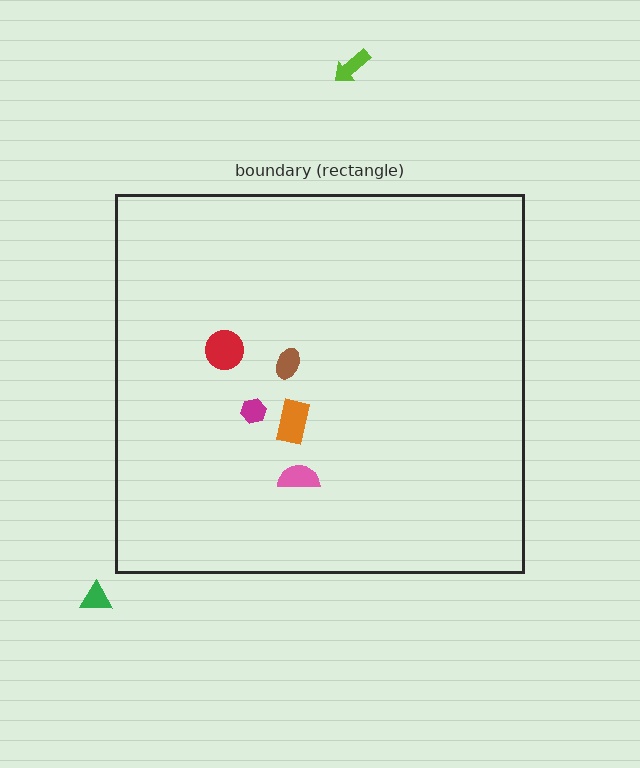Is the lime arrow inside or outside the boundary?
Outside.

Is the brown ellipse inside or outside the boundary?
Inside.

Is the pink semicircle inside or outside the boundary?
Inside.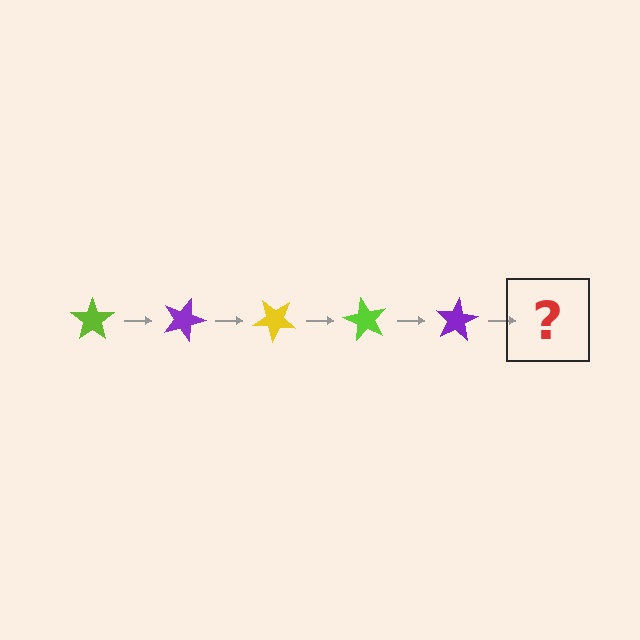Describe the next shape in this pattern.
It should be a yellow star, rotated 100 degrees from the start.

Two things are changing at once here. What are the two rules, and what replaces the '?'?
The two rules are that it rotates 20 degrees each step and the color cycles through lime, purple, and yellow. The '?' should be a yellow star, rotated 100 degrees from the start.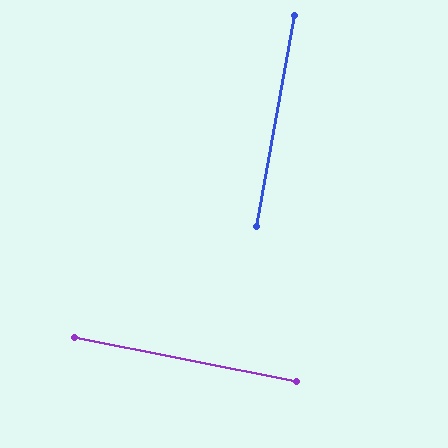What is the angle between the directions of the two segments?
Approximately 89 degrees.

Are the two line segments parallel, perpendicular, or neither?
Perpendicular — they meet at approximately 89°.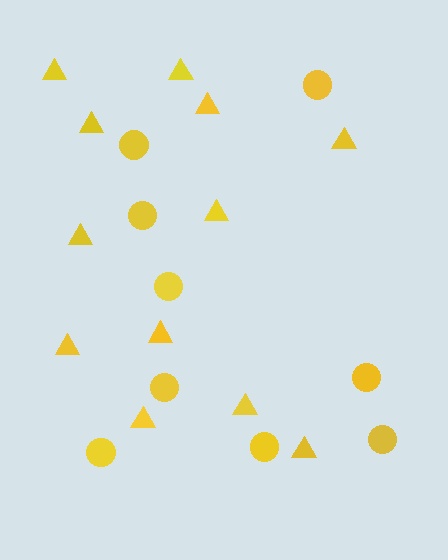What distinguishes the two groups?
There are 2 groups: one group of circles (9) and one group of triangles (12).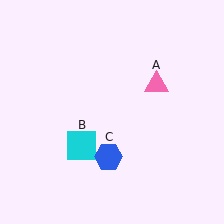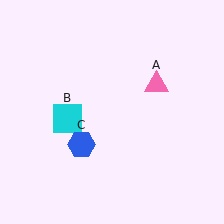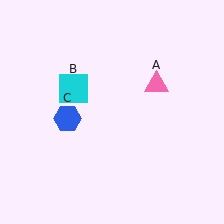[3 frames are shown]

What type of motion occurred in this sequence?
The cyan square (object B), blue hexagon (object C) rotated clockwise around the center of the scene.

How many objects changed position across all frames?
2 objects changed position: cyan square (object B), blue hexagon (object C).